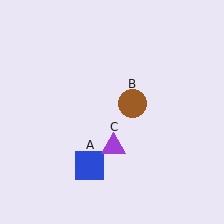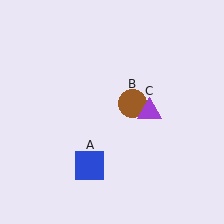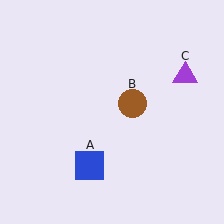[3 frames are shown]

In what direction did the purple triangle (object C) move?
The purple triangle (object C) moved up and to the right.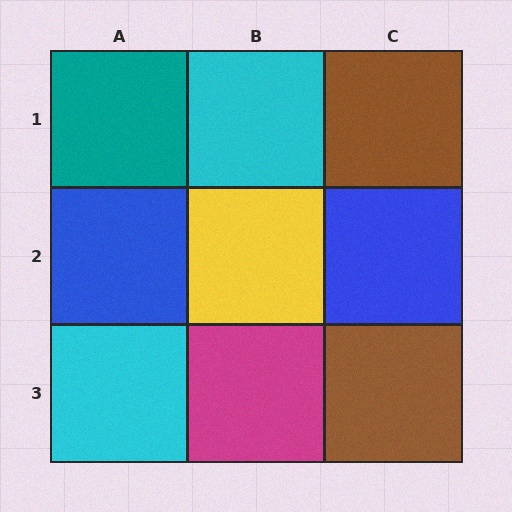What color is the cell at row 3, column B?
Magenta.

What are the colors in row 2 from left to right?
Blue, yellow, blue.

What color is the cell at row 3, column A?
Cyan.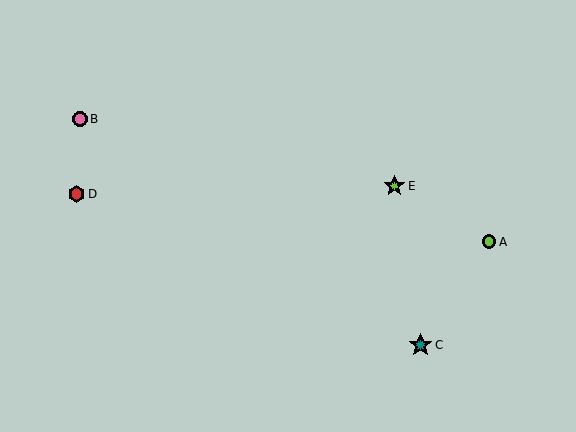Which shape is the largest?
The teal star (labeled C) is the largest.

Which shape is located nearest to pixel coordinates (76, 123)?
The pink circle (labeled B) at (80, 119) is nearest to that location.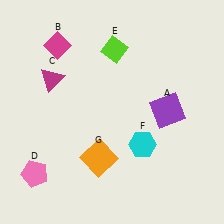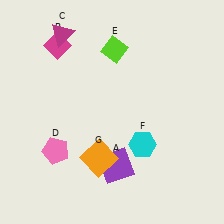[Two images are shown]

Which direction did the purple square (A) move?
The purple square (A) moved down.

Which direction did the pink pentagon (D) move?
The pink pentagon (D) moved up.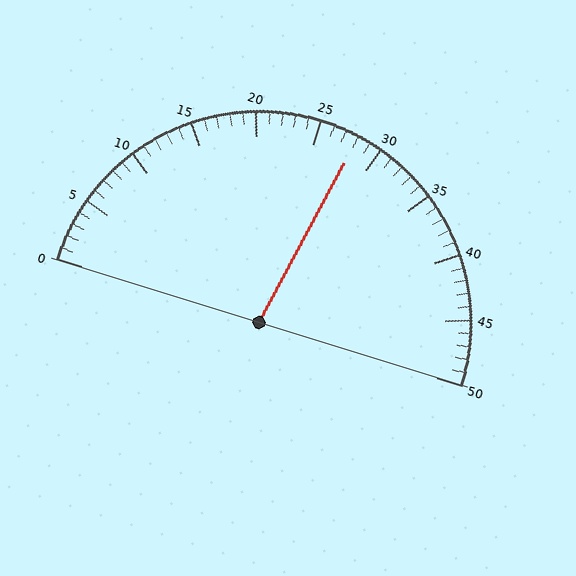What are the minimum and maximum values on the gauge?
The gauge ranges from 0 to 50.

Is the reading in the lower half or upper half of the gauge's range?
The reading is in the upper half of the range (0 to 50).